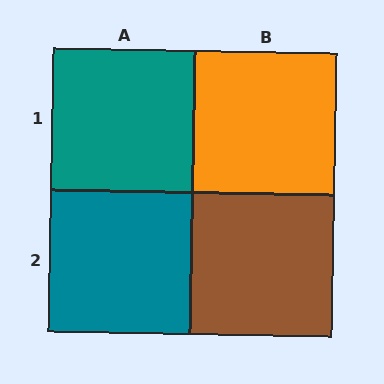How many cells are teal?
2 cells are teal.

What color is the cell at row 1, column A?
Teal.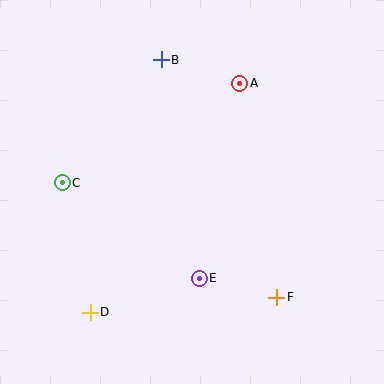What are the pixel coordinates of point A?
Point A is at (240, 83).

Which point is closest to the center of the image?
Point E at (199, 278) is closest to the center.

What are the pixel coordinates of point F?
Point F is at (277, 297).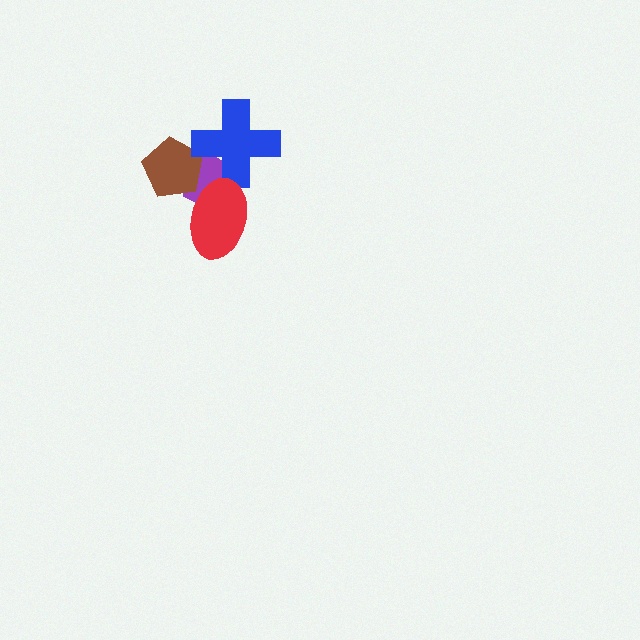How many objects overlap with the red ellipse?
1 object overlaps with the red ellipse.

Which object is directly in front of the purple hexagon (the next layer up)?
The brown pentagon is directly in front of the purple hexagon.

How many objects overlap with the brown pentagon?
2 objects overlap with the brown pentagon.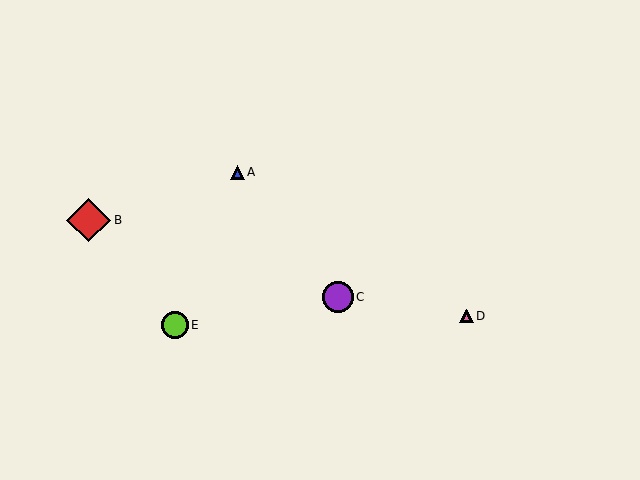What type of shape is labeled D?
Shape D is a pink triangle.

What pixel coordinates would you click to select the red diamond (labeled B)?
Click at (89, 220) to select the red diamond B.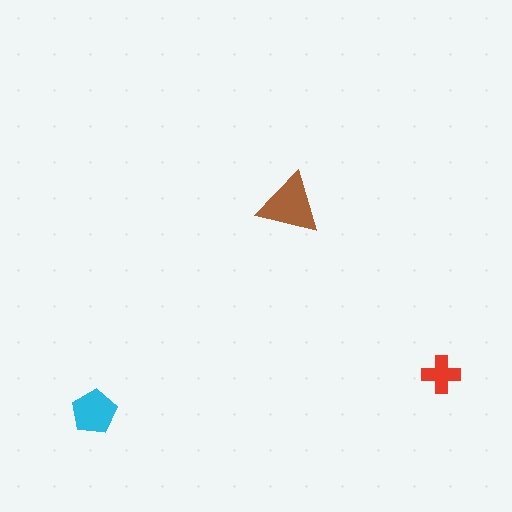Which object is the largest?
The brown triangle.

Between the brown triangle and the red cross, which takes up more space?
The brown triangle.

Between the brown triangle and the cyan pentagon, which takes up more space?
The brown triangle.